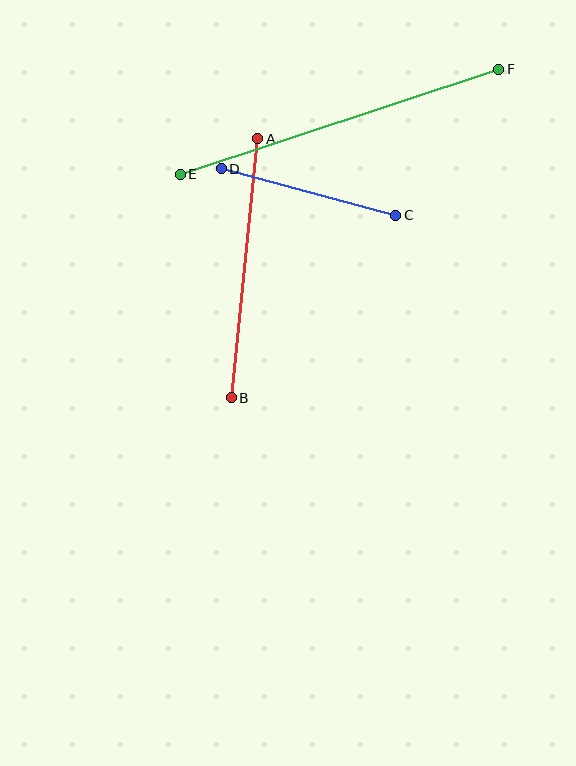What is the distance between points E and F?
The distance is approximately 336 pixels.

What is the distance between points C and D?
The distance is approximately 181 pixels.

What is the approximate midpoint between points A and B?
The midpoint is at approximately (245, 268) pixels.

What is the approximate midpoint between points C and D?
The midpoint is at approximately (308, 192) pixels.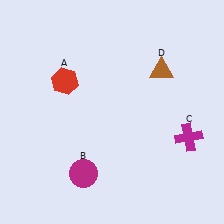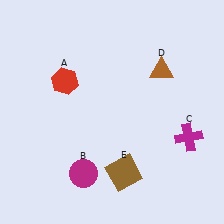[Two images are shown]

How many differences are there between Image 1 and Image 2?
There is 1 difference between the two images.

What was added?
A brown square (E) was added in Image 2.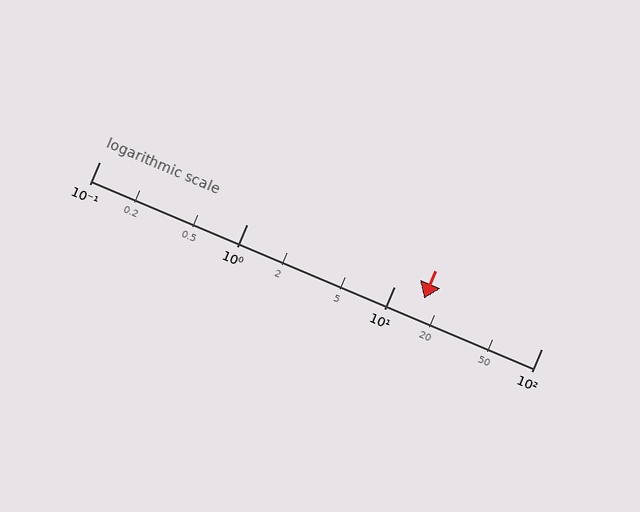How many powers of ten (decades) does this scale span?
The scale spans 3 decades, from 0.1 to 100.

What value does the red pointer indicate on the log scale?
The pointer indicates approximately 16.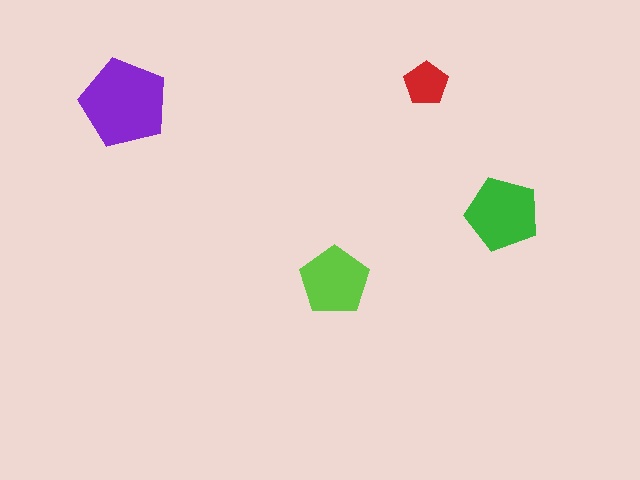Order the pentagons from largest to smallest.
the purple one, the green one, the lime one, the red one.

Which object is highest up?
The red pentagon is topmost.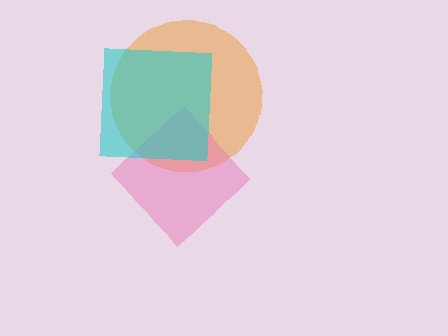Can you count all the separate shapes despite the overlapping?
Yes, there are 3 separate shapes.